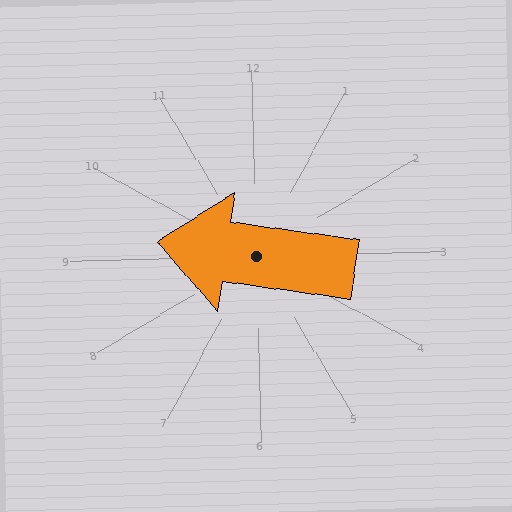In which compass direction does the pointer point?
West.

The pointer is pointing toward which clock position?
Roughly 9 o'clock.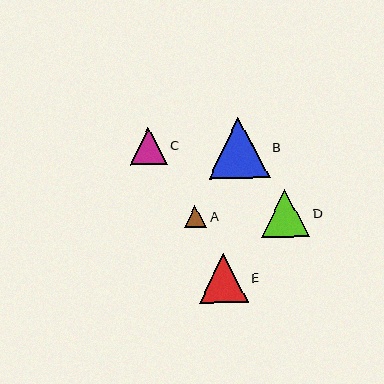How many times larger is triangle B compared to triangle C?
Triangle B is approximately 1.7 times the size of triangle C.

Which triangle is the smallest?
Triangle A is the smallest with a size of approximately 22 pixels.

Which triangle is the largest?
Triangle B is the largest with a size of approximately 61 pixels.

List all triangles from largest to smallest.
From largest to smallest: B, E, D, C, A.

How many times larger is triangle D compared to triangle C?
Triangle D is approximately 1.3 times the size of triangle C.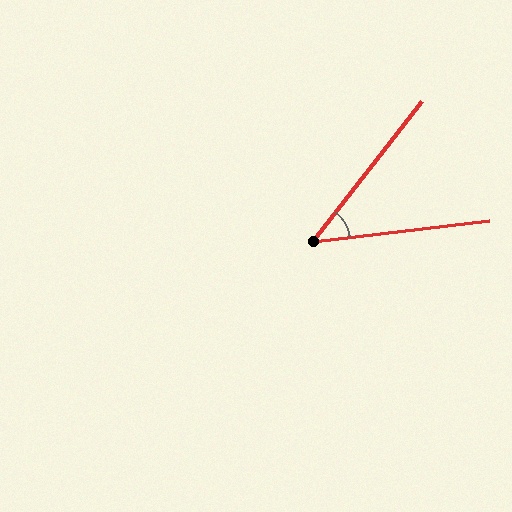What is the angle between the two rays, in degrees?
Approximately 45 degrees.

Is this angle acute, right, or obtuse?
It is acute.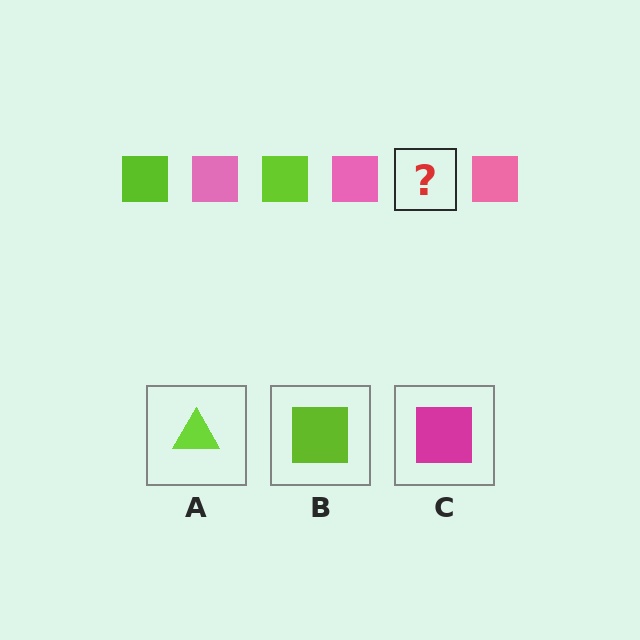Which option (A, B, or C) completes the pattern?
B.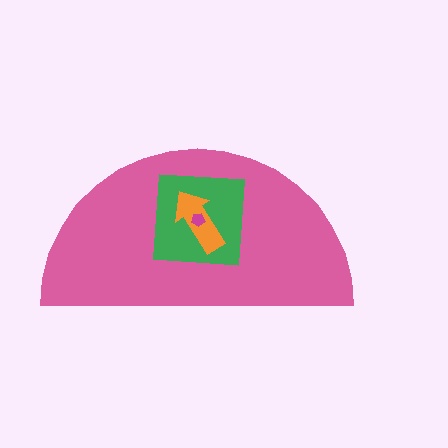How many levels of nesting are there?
4.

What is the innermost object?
The magenta pentagon.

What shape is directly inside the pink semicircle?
The green square.